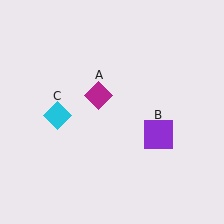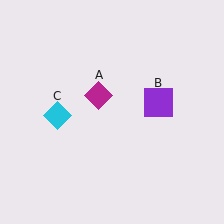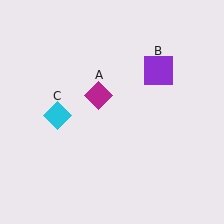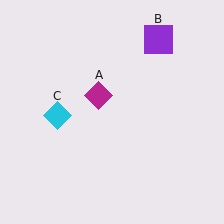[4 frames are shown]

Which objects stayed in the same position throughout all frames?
Magenta diamond (object A) and cyan diamond (object C) remained stationary.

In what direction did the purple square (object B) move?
The purple square (object B) moved up.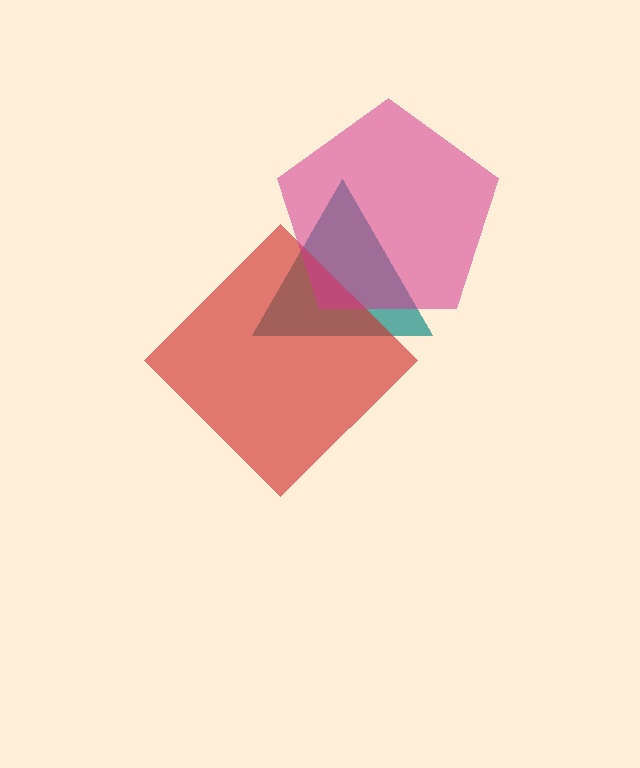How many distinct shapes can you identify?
There are 3 distinct shapes: a teal triangle, a red diamond, a magenta pentagon.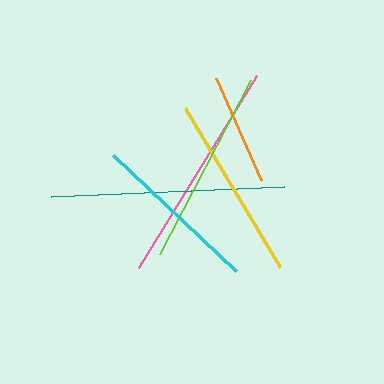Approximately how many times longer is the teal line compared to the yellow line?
The teal line is approximately 1.3 times the length of the yellow line.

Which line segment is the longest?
The teal line is the longest at approximately 233 pixels.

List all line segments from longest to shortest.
From longest to shortest: teal, pink, lime, yellow, cyan, orange.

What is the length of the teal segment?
The teal segment is approximately 233 pixels long.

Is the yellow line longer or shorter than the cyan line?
The yellow line is longer than the cyan line.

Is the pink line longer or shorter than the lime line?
The pink line is longer than the lime line.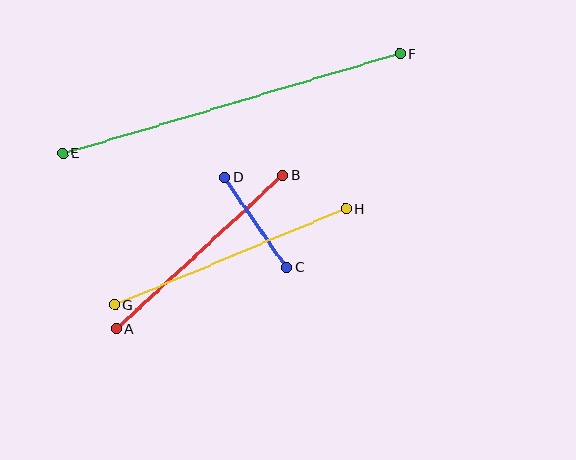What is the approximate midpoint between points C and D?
The midpoint is at approximately (255, 222) pixels.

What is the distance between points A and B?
The distance is approximately 226 pixels.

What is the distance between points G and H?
The distance is approximately 251 pixels.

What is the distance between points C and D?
The distance is approximately 109 pixels.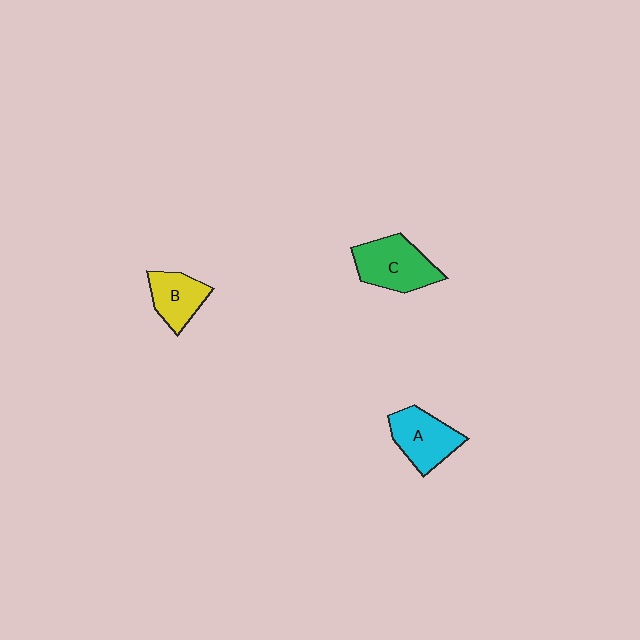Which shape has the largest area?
Shape C (green).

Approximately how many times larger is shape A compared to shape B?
Approximately 1.2 times.